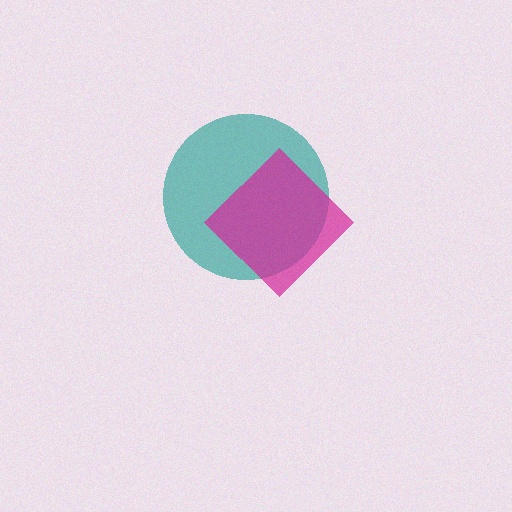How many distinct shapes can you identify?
There are 2 distinct shapes: a teal circle, a magenta diamond.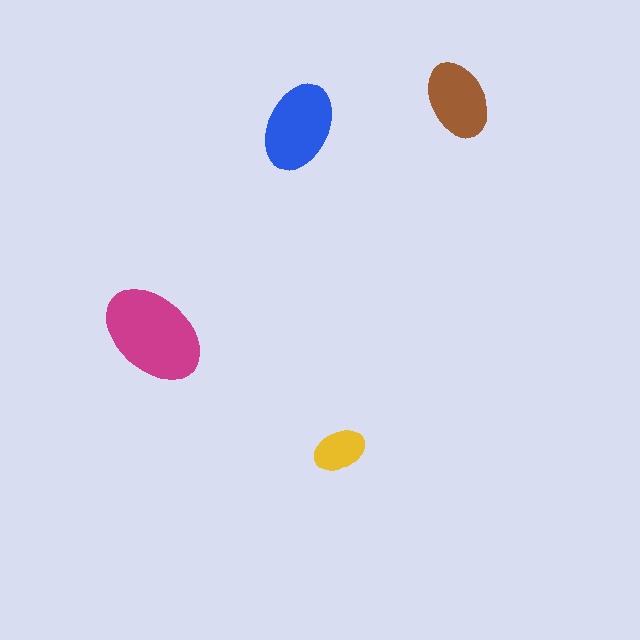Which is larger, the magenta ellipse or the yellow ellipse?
The magenta one.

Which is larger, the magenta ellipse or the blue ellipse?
The magenta one.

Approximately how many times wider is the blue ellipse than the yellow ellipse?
About 1.5 times wider.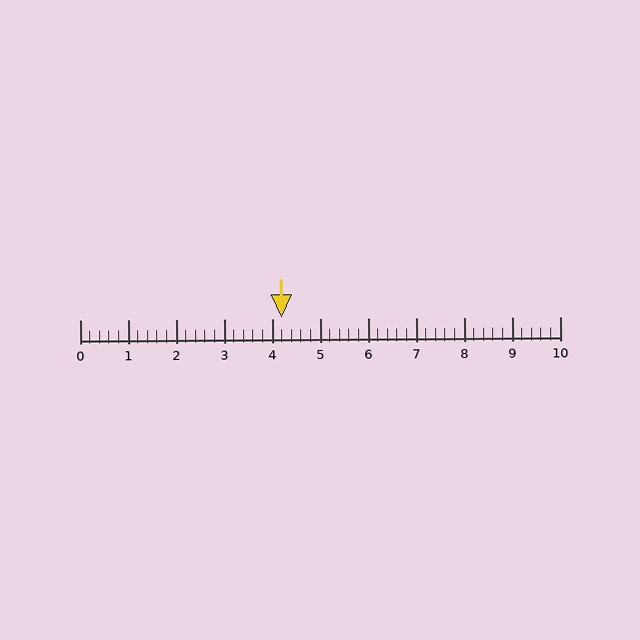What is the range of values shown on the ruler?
The ruler shows values from 0 to 10.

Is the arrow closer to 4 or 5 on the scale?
The arrow is closer to 4.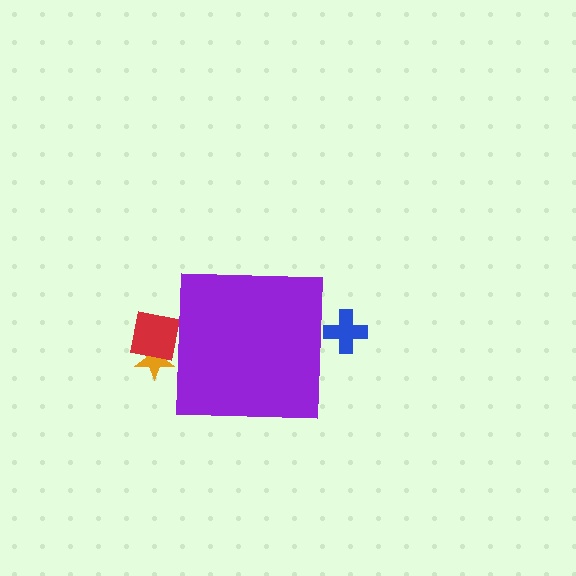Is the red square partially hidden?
Yes, the red square is partially hidden behind the purple square.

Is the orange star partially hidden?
Yes, the orange star is partially hidden behind the purple square.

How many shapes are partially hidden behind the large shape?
3 shapes are partially hidden.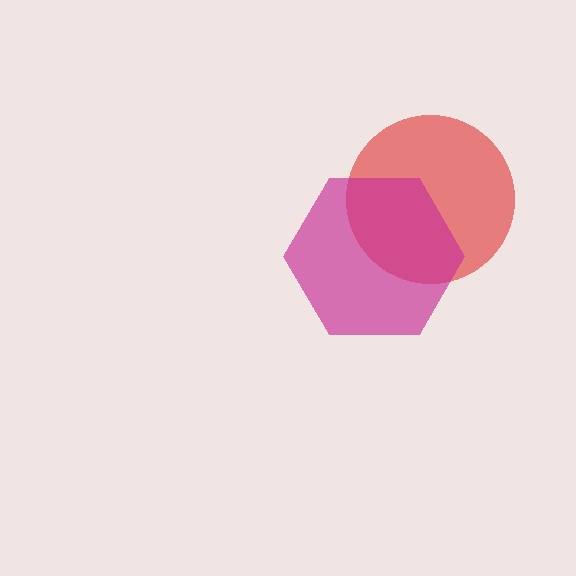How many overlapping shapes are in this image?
There are 2 overlapping shapes in the image.